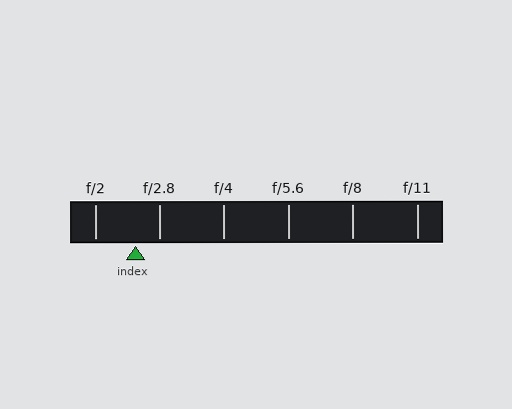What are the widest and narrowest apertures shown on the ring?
The widest aperture shown is f/2 and the narrowest is f/11.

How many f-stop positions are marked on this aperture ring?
There are 6 f-stop positions marked.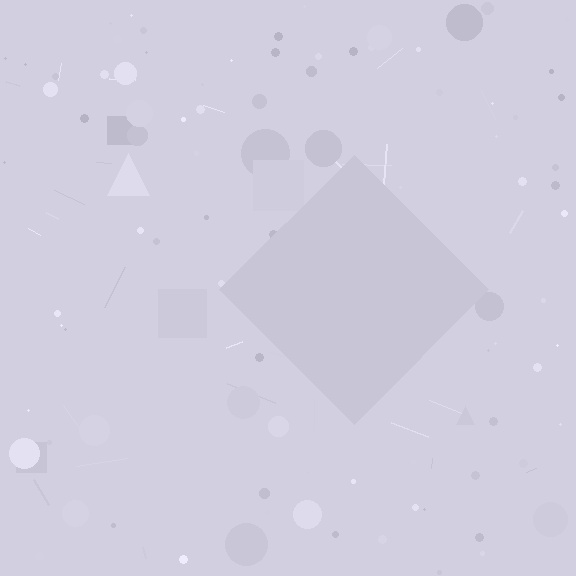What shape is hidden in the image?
A diamond is hidden in the image.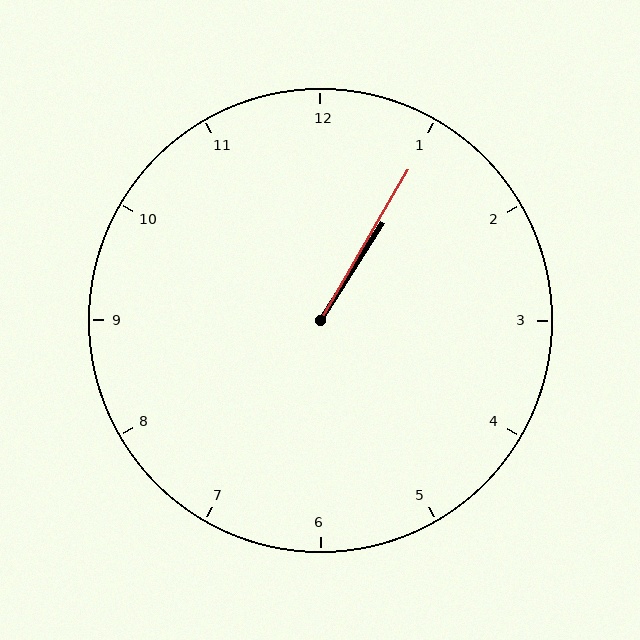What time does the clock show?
1:05.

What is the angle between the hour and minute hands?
Approximately 2 degrees.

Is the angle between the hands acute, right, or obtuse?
It is acute.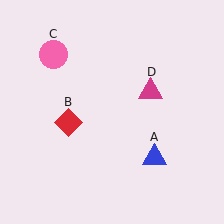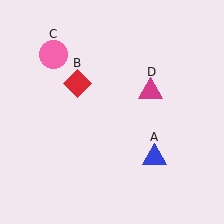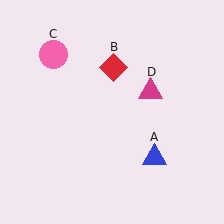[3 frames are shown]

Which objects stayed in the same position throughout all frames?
Blue triangle (object A) and pink circle (object C) and magenta triangle (object D) remained stationary.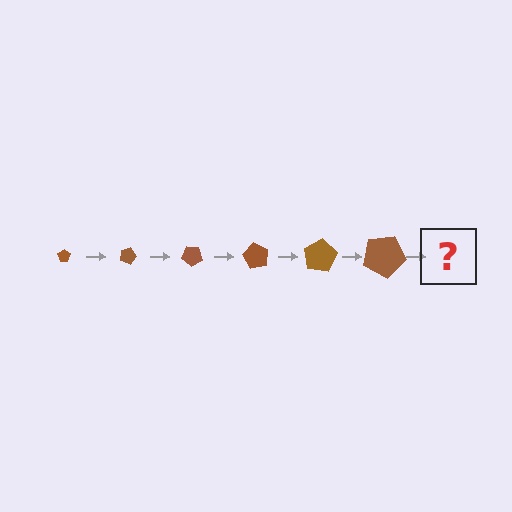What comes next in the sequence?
The next element should be a pentagon, larger than the previous one and rotated 120 degrees from the start.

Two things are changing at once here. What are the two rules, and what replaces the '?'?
The two rules are that the pentagon grows larger each step and it rotates 20 degrees each step. The '?' should be a pentagon, larger than the previous one and rotated 120 degrees from the start.